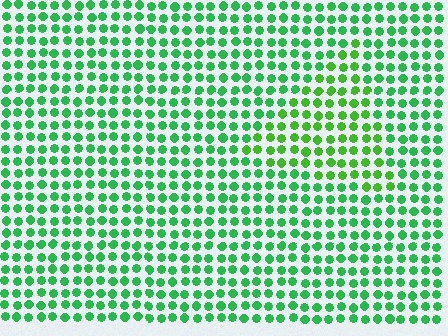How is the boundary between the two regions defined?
The boundary is defined purely by a slight shift in hue (about 24 degrees). Spacing, size, and orientation are identical on both sides.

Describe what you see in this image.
The image is filled with small green elements in a uniform arrangement. A triangle-shaped region is visible where the elements are tinted to a slightly different hue, forming a subtle color boundary.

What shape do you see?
I see a triangle.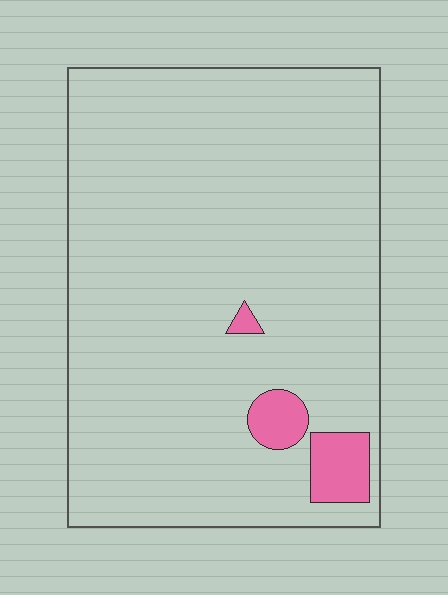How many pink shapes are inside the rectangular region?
3.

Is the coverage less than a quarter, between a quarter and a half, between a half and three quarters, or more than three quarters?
Less than a quarter.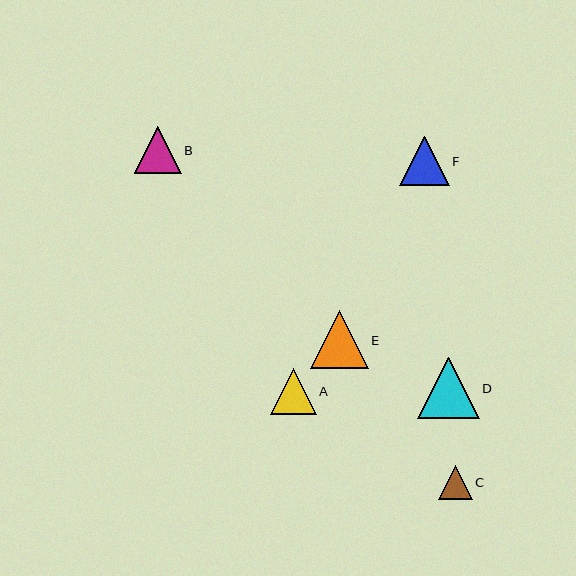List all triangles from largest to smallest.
From largest to smallest: D, E, F, B, A, C.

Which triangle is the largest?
Triangle D is the largest with a size of approximately 62 pixels.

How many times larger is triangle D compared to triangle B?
Triangle D is approximately 1.3 times the size of triangle B.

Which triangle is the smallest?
Triangle C is the smallest with a size of approximately 34 pixels.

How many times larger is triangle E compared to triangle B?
Triangle E is approximately 1.2 times the size of triangle B.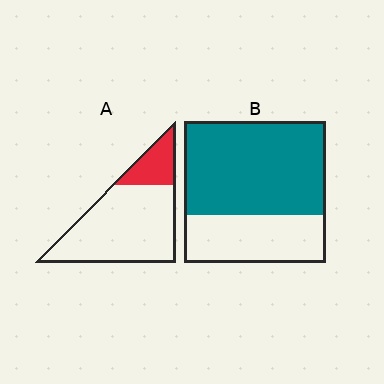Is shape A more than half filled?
No.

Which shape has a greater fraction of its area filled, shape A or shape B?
Shape B.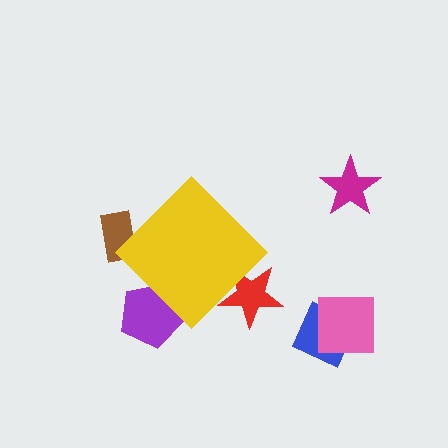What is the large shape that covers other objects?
A yellow diamond.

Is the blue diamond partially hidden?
No, the blue diamond is fully visible.